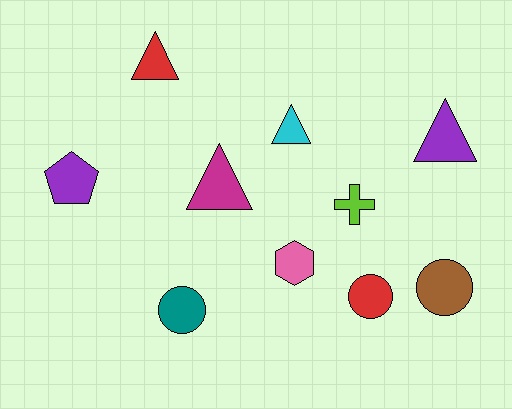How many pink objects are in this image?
There is 1 pink object.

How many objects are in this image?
There are 10 objects.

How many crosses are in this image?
There is 1 cross.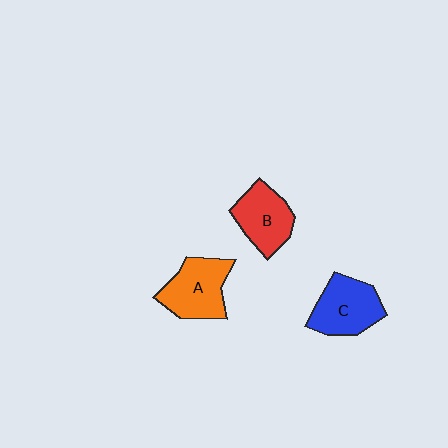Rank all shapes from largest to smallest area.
From largest to smallest: A (orange), C (blue), B (red).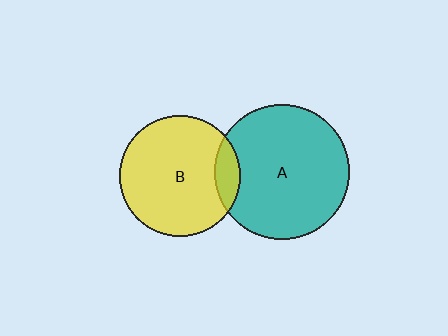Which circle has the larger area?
Circle A (teal).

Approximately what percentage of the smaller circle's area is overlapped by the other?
Approximately 10%.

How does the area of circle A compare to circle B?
Approximately 1.3 times.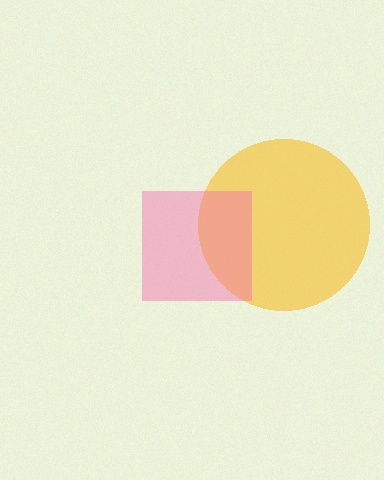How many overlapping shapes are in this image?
There are 2 overlapping shapes in the image.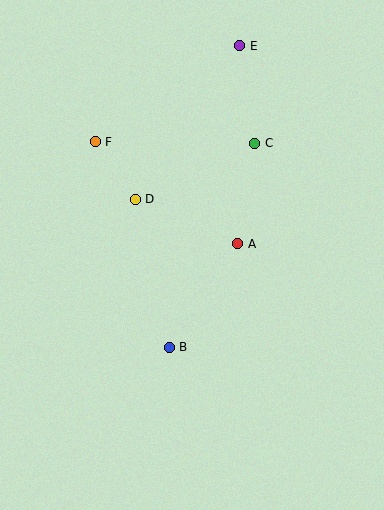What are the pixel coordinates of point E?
Point E is at (240, 46).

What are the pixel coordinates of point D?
Point D is at (135, 199).